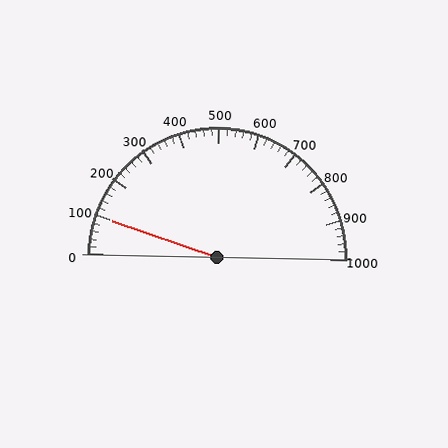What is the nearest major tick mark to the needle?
The nearest major tick mark is 100.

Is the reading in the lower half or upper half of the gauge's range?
The reading is in the lower half of the range (0 to 1000).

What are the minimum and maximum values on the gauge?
The gauge ranges from 0 to 1000.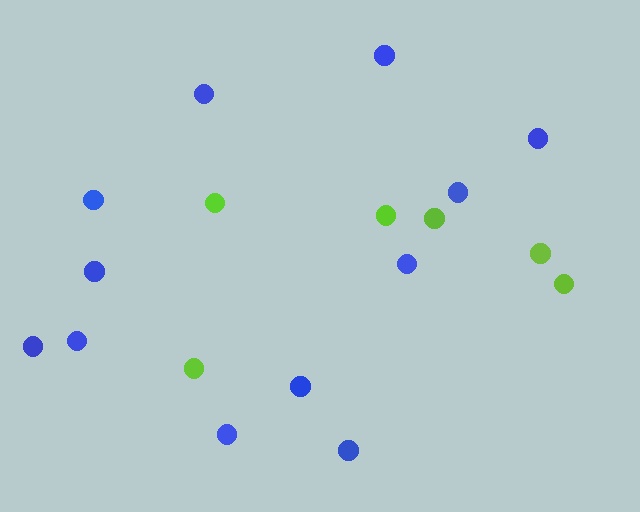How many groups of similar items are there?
There are 2 groups: one group of blue circles (12) and one group of lime circles (6).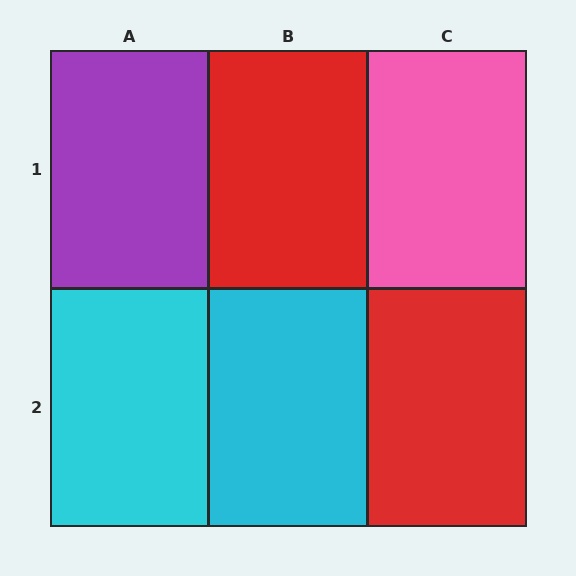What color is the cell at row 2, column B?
Cyan.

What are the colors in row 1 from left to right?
Purple, red, pink.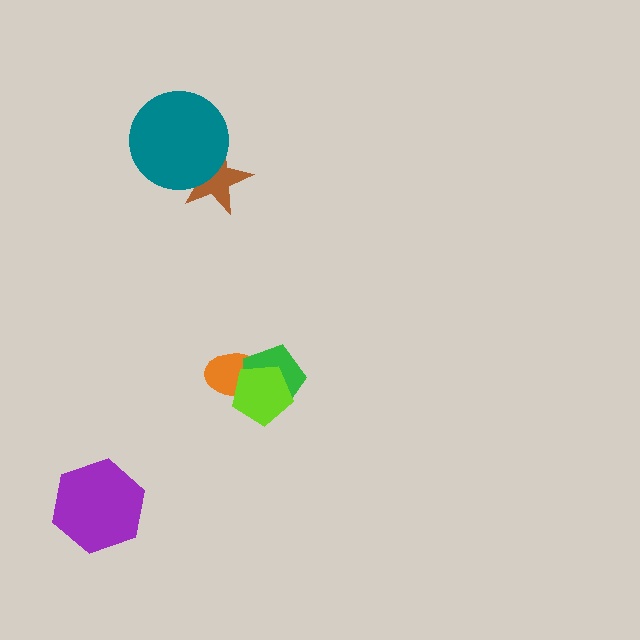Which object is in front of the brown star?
The teal circle is in front of the brown star.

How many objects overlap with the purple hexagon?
0 objects overlap with the purple hexagon.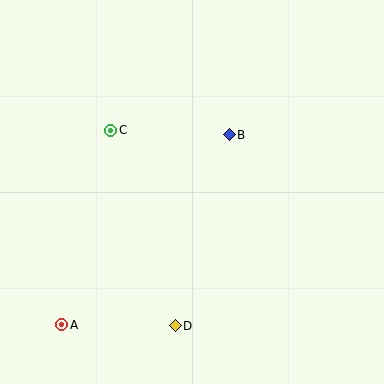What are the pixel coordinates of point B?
Point B is at (229, 135).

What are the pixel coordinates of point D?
Point D is at (175, 326).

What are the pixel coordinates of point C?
Point C is at (111, 130).